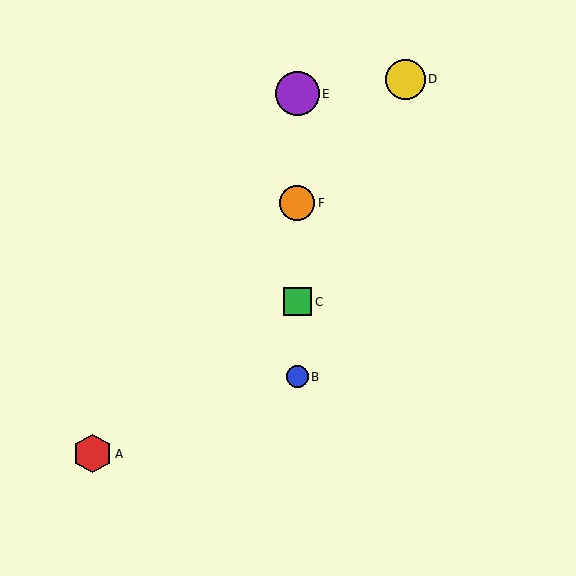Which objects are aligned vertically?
Objects B, C, E, F are aligned vertically.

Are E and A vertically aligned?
No, E is at x≈297 and A is at x≈93.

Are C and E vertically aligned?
Yes, both are at x≈297.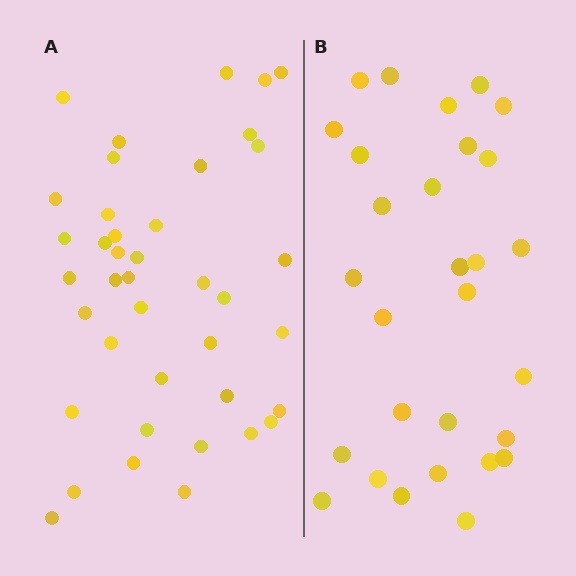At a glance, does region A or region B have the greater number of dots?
Region A (the left region) has more dots.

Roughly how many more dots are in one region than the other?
Region A has roughly 12 or so more dots than region B.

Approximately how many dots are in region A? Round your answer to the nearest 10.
About 40 dots.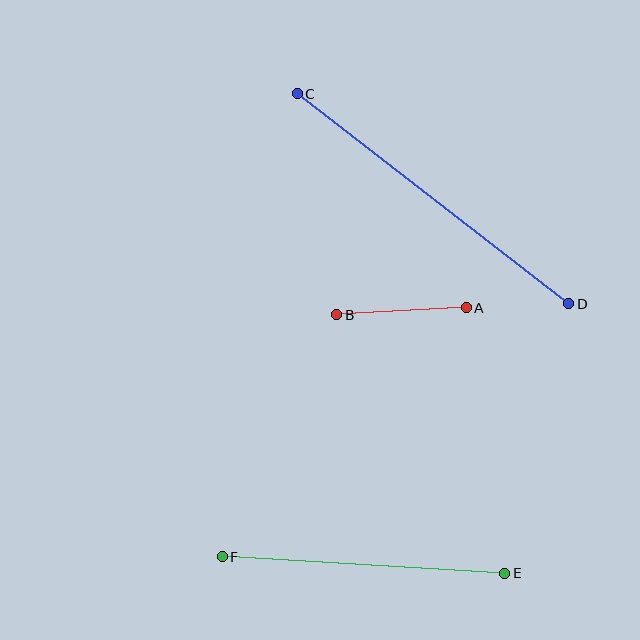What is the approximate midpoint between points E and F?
The midpoint is at approximately (364, 565) pixels.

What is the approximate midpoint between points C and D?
The midpoint is at approximately (433, 199) pixels.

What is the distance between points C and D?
The distance is approximately 343 pixels.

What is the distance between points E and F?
The distance is approximately 283 pixels.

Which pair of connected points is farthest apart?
Points C and D are farthest apart.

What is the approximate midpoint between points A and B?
The midpoint is at approximately (401, 311) pixels.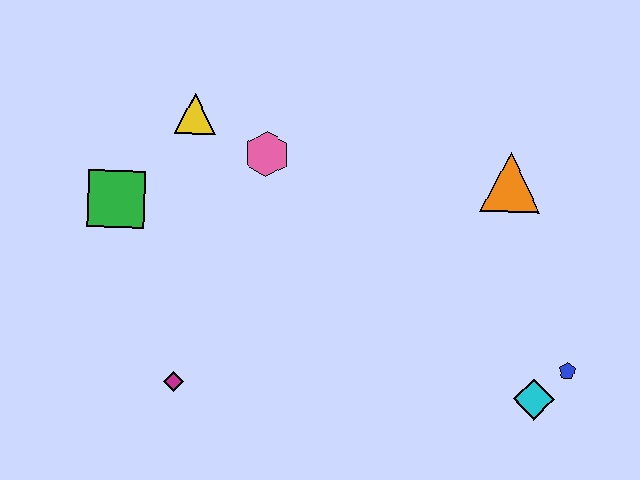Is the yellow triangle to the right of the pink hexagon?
No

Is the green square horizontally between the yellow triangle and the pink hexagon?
No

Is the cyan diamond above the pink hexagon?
No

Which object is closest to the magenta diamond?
The green square is closest to the magenta diamond.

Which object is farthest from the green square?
The blue pentagon is farthest from the green square.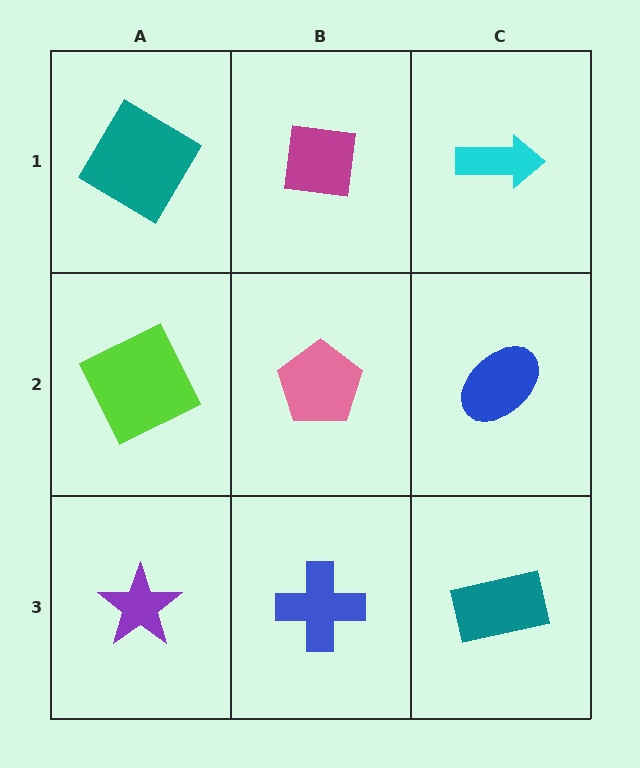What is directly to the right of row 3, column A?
A blue cross.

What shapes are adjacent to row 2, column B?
A magenta square (row 1, column B), a blue cross (row 3, column B), a lime square (row 2, column A), a blue ellipse (row 2, column C).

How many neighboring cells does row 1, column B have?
3.